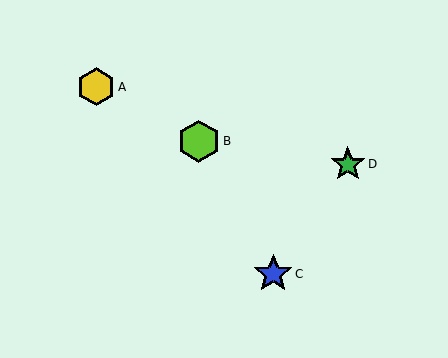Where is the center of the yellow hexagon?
The center of the yellow hexagon is at (96, 87).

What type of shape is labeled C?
Shape C is a blue star.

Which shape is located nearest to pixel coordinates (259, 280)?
The blue star (labeled C) at (273, 274) is nearest to that location.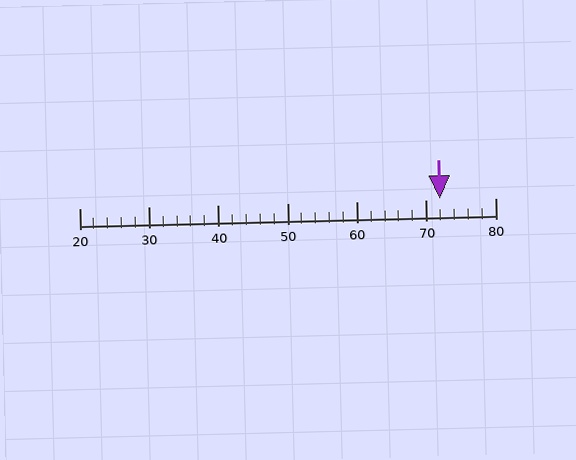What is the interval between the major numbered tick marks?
The major tick marks are spaced 10 units apart.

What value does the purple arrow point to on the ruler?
The purple arrow points to approximately 72.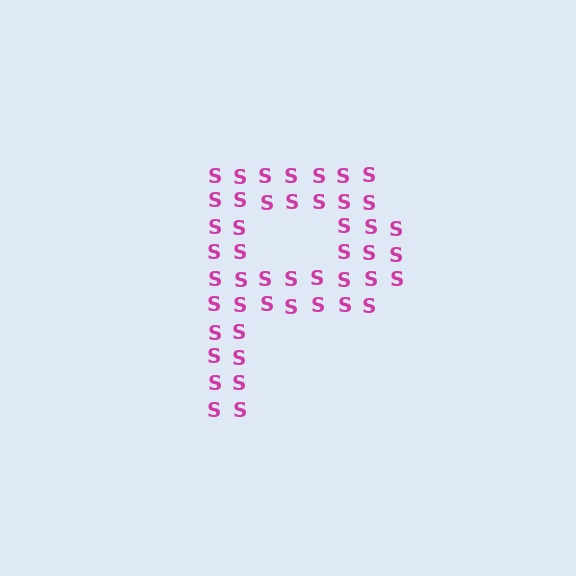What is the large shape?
The large shape is the letter P.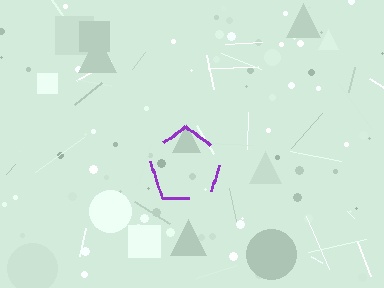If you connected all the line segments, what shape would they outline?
They would outline a pentagon.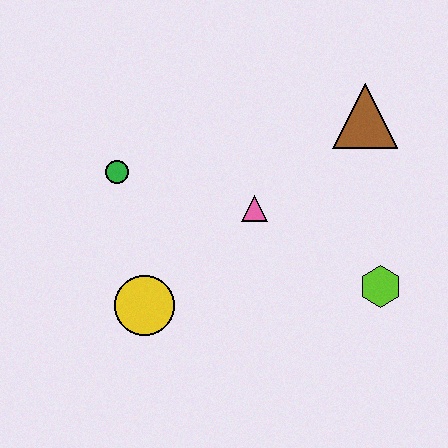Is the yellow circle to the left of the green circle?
No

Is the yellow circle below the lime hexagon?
Yes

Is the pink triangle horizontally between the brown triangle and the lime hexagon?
No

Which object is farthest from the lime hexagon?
The green circle is farthest from the lime hexagon.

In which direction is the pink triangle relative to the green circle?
The pink triangle is to the right of the green circle.